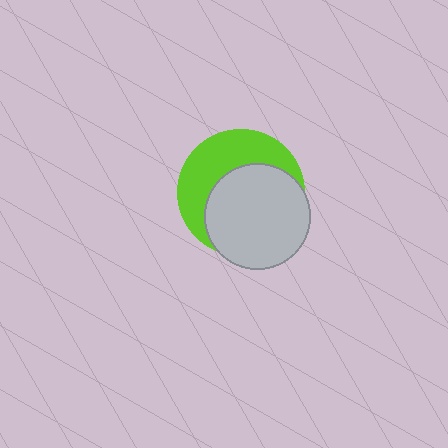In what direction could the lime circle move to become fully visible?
The lime circle could move toward the upper-left. That would shift it out from behind the light gray circle entirely.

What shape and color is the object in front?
The object in front is a light gray circle.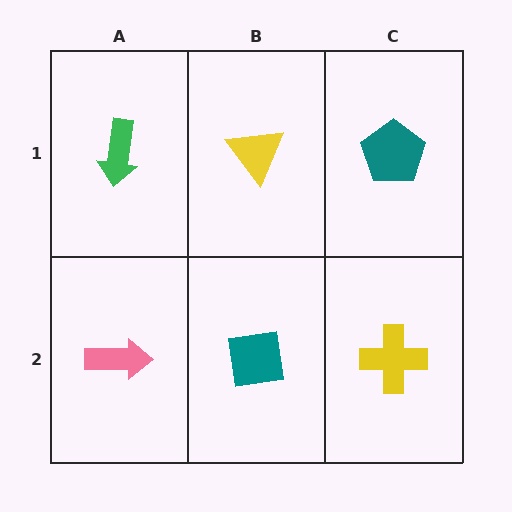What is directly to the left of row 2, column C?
A teal square.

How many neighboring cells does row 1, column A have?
2.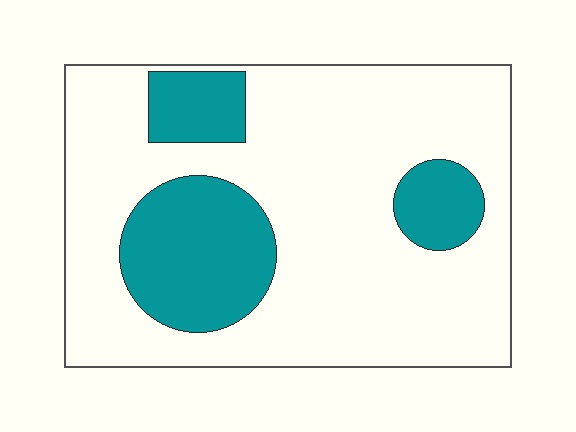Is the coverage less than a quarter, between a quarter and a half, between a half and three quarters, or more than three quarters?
Less than a quarter.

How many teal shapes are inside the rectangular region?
3.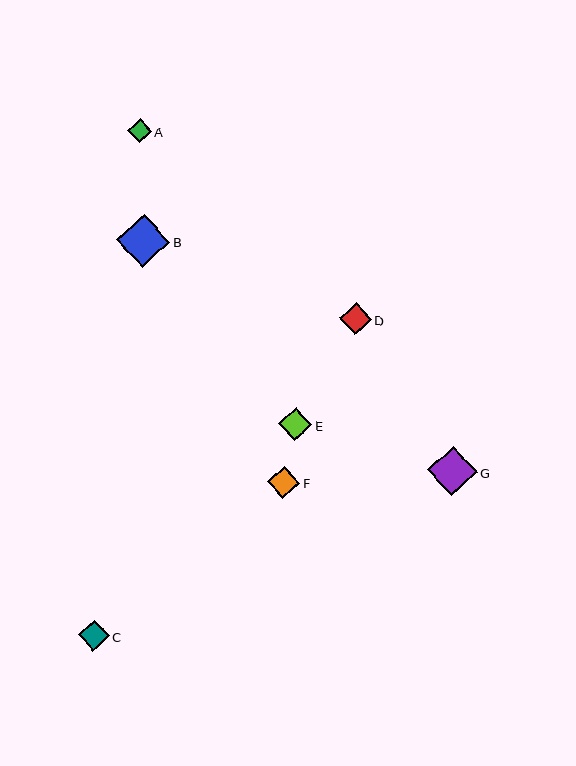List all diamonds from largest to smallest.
From largest to smallest: B, G, E, F, D, C, A.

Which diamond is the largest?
Diamond B is the largest with a size of approximately 53 pixels.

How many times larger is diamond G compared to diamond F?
Diamond G is approximately 1.5 times the size of diamond F.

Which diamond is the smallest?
Diamond A is the smallest with a size of approximately 24 pixels.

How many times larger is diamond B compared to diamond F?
Diamond B is approximately 1.7 times the size of diamond F.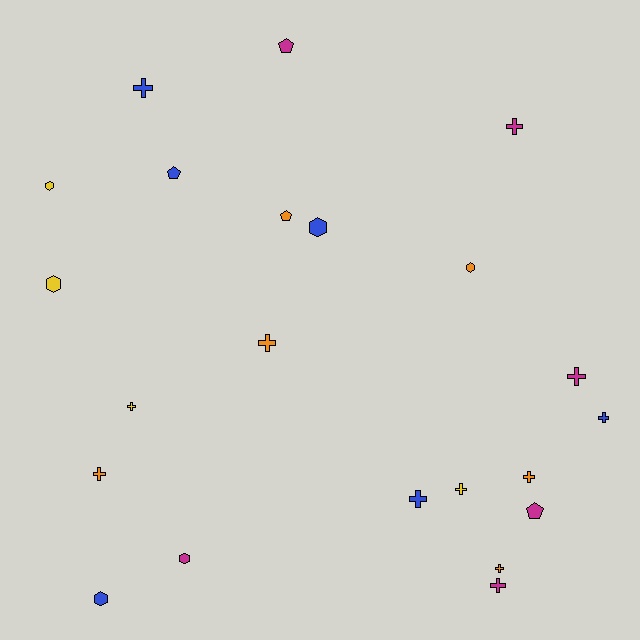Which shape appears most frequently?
Cross, with 12 objects.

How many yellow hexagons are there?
There are 2 yellow hexagons.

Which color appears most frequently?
Orange, with 6 objects.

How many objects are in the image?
There are 22 objects.